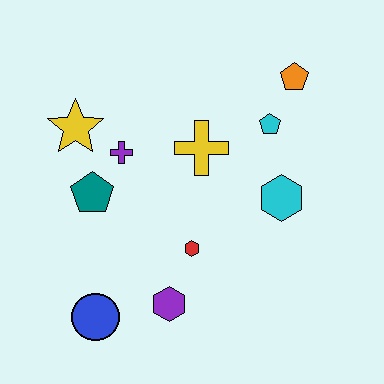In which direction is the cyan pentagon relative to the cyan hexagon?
The cyan pentagon is above the cyan hexagon.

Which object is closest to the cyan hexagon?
The cyan pentagon is closest to the cyan hexagon.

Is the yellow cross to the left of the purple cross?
No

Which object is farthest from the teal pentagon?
The orange pentagon is farthest from the teal pentagon.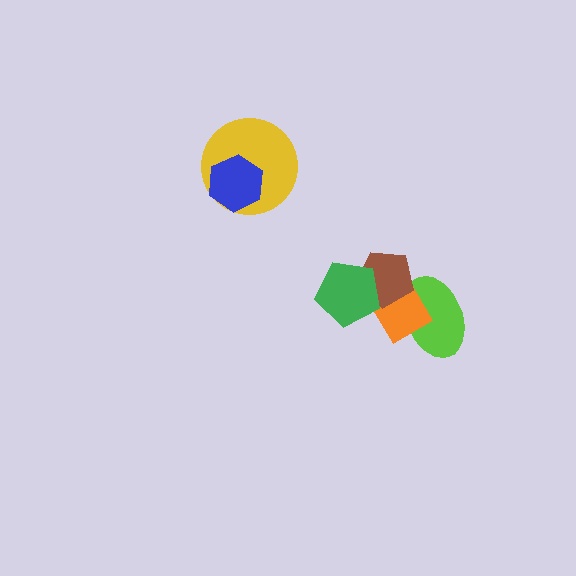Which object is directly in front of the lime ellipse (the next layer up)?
The orange rectangle is directly in front of the lime ellipse.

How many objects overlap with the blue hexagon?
1 object overlaps with the blue hexagon.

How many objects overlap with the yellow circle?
1 object overlaps with the yellow circle.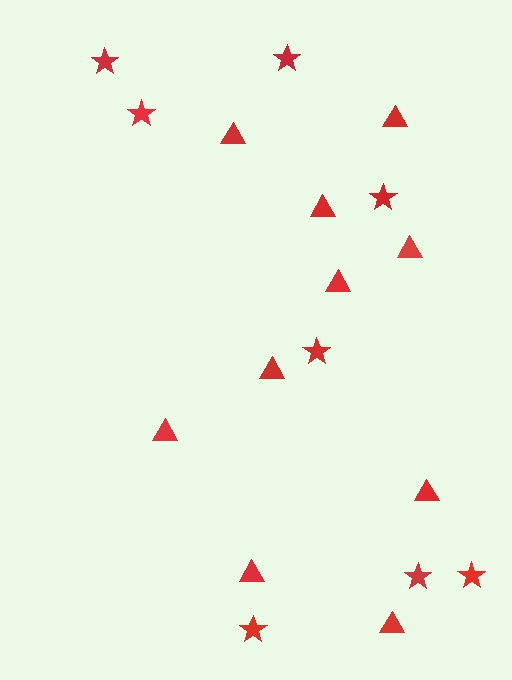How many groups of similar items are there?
There are 2 groups: one group of stars (8) and one group of triangles (10).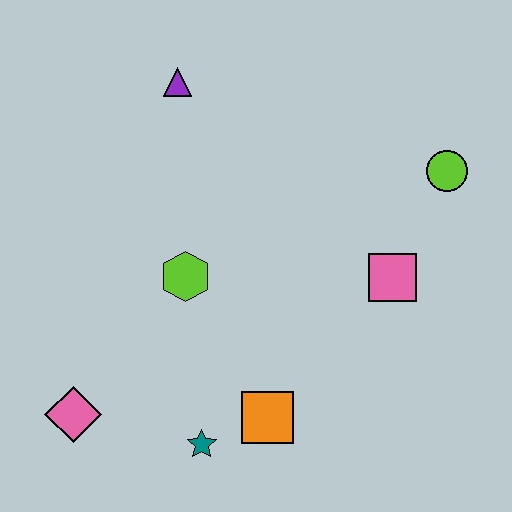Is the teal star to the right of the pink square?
No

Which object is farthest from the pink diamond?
The lime circle is farthest from the pink diamond.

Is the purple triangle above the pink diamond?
Yes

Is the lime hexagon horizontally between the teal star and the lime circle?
No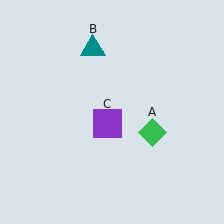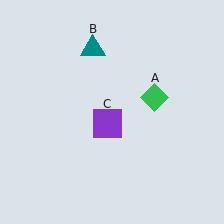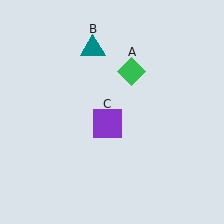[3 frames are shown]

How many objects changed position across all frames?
1 object changed position: green diamond (object A).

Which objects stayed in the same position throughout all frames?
Teal triangle (object B) and purple square (object C) remained stationary.